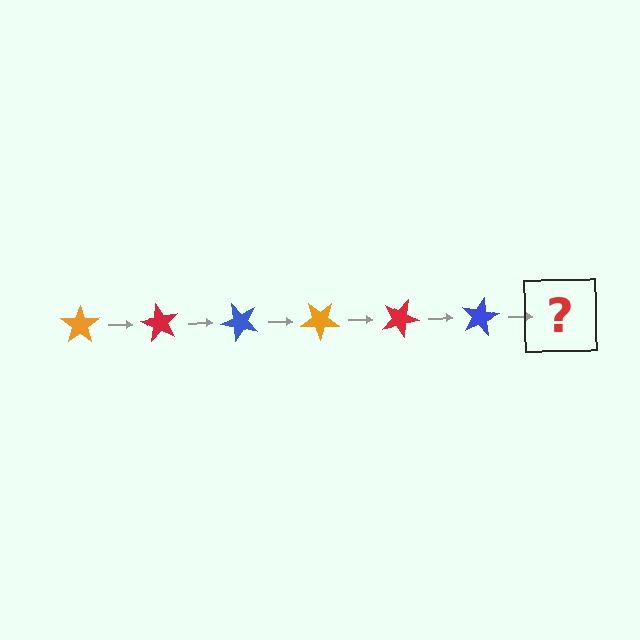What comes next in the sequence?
The next element should be an orange star, rotated 360 degrees from the start.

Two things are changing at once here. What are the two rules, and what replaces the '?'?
The two rules are that it rotates 60 degrees each step and the color cycles through orange, red, and blue. The '?' should be an orange star, rotated 360 degrees from the start.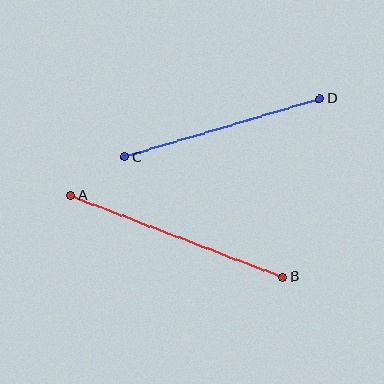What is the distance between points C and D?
The distance is approximately 204 pixels.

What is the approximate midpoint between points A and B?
The midpoint is at approximately (177, 236) pixels.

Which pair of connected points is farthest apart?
Points A and B are farthest apart.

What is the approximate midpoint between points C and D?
The midpoint is at approximately (222, 128) pixels.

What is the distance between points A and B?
The distance is approximately 227 pixels.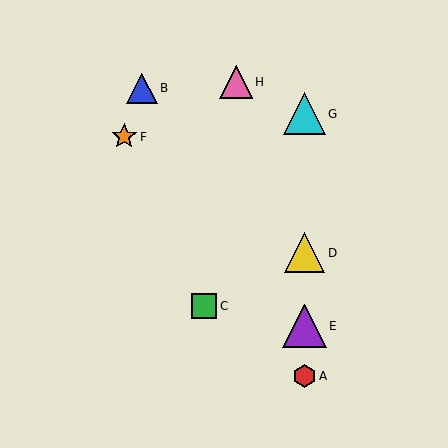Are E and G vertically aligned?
Yes, both are at x≈304.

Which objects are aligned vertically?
Objects A, D, E, G are aligned vertically.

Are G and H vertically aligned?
No, G is at x≈304 and H is at x≈236.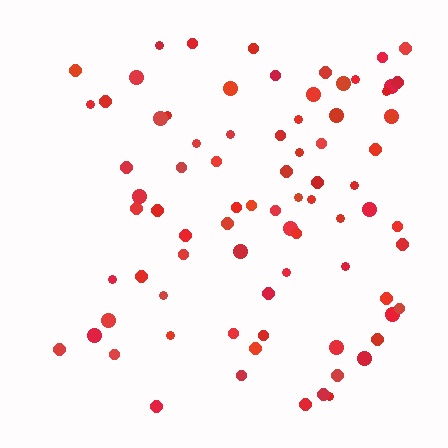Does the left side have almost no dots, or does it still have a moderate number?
Still a moderate number, just noticeably fewer than the right.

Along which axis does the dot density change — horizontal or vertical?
Horizontal.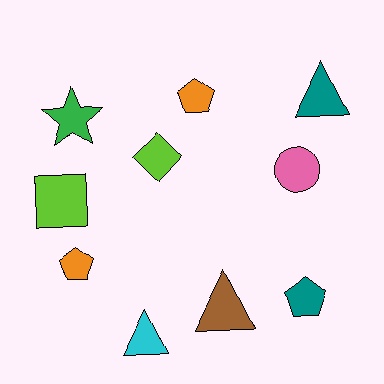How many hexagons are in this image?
There are no hexagons.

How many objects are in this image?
There are 10 objects.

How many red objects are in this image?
There are no red objects.